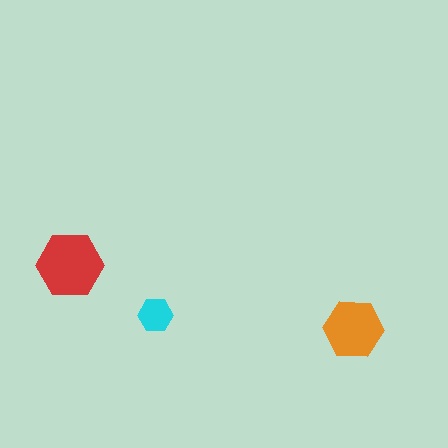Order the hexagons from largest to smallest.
the red one, the orange one, the cyan one.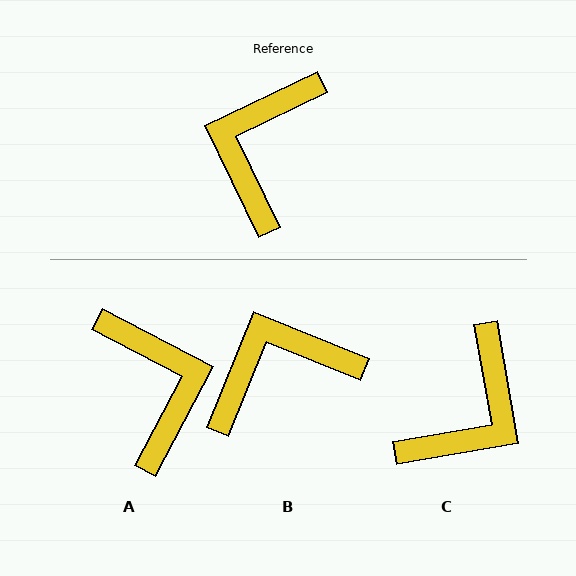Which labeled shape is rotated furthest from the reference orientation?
C, about 164 degrees away.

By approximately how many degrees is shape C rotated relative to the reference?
Approximately 164 degrees counter-clockwise.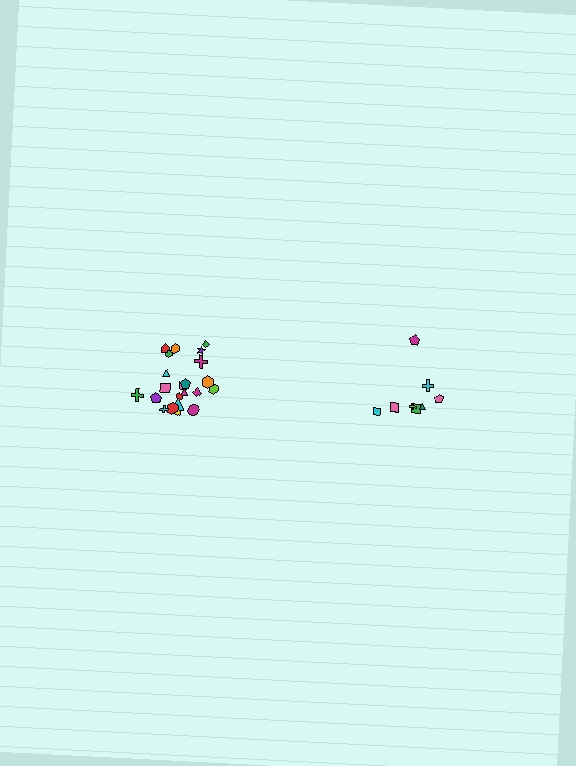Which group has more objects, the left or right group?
The left group.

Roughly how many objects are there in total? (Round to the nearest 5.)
Roughly 30 objects in total.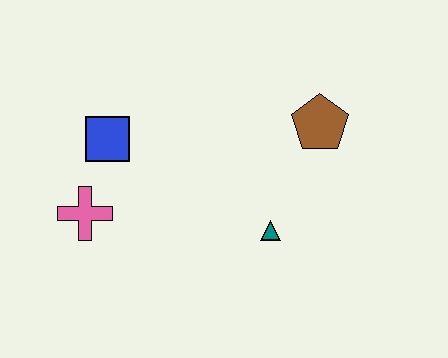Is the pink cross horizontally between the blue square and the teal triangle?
No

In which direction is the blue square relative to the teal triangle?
The blue square is to the left of the teal triangle.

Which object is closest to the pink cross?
The blue square is closest to the pink cross.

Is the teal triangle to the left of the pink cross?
No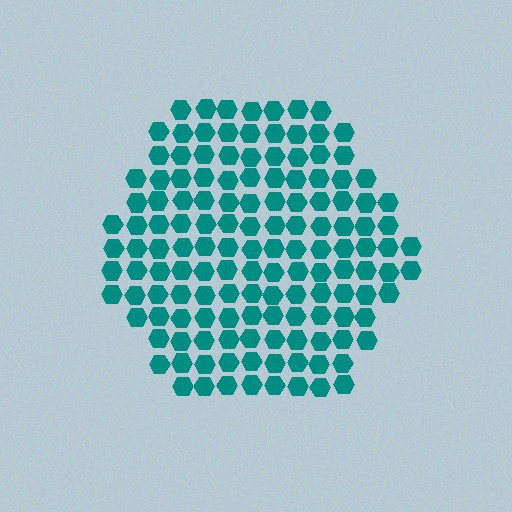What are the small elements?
The small elements are hexagons.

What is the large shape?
The large shape is a hexagon.